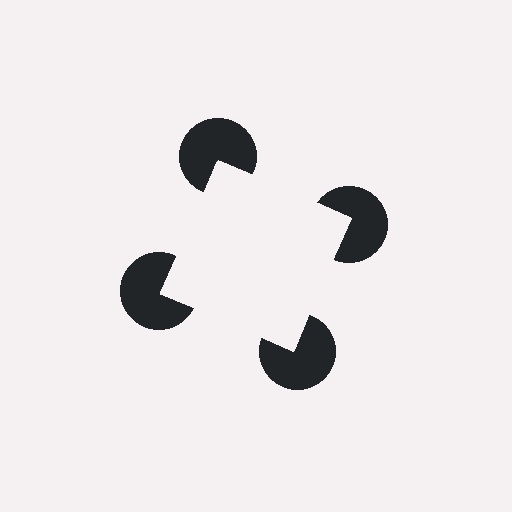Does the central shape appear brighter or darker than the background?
It typically appears slightly brighter than the background, even though no actual brightness change is drawn.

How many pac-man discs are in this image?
There are 4 — one at each vertex of the illusory square.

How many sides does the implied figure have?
4 sides.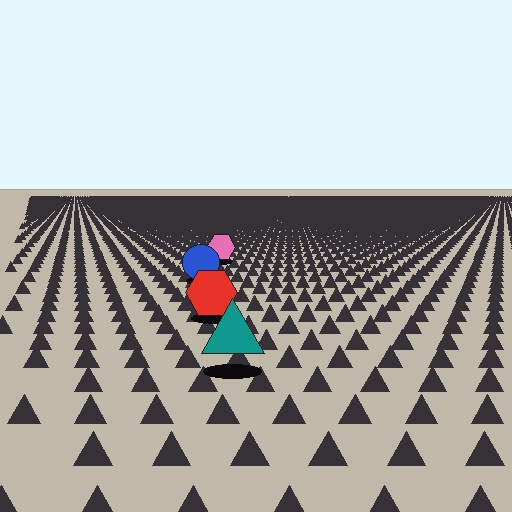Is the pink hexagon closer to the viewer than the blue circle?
No. The blue circle is closer — you can tell from the texture gradient: the ground texture is coarser near it.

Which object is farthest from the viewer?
The pink hexagon is farthest from the viewer. It appears smaller and the ground texture around it is denser.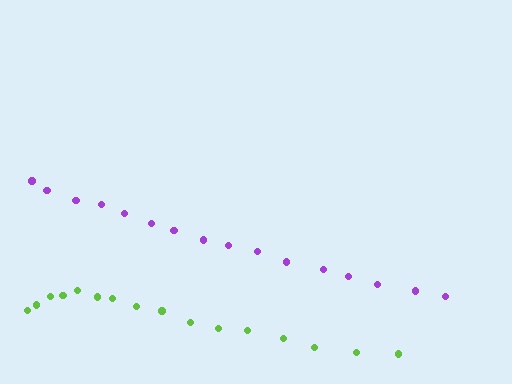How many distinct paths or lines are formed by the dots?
There are 2 distinct paths.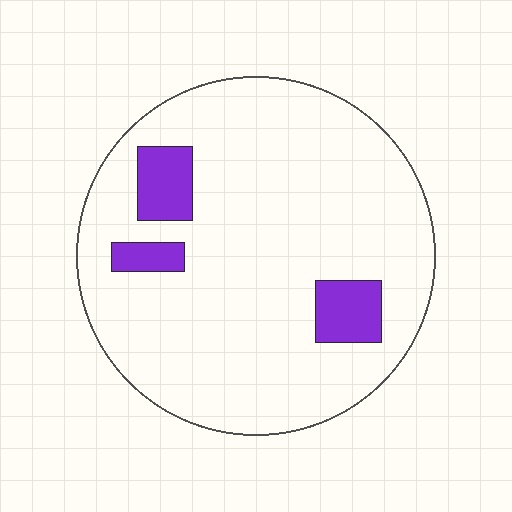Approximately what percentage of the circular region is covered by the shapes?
Approximately 10%.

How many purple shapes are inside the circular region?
3.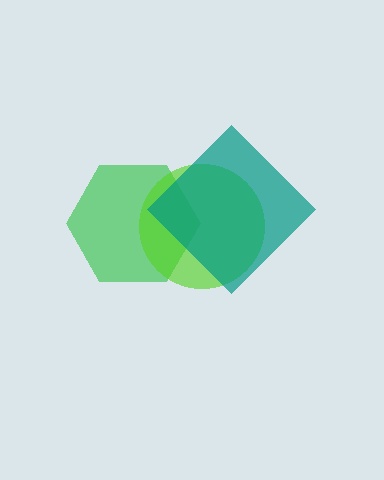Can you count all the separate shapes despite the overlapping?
Yes, there are 3 separate shapes.